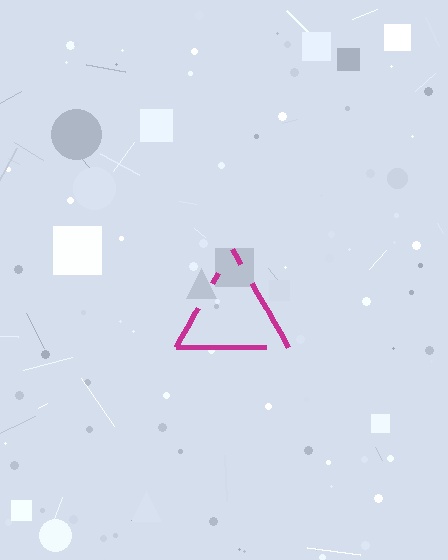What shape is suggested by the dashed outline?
The dashed outline suggests a triangle.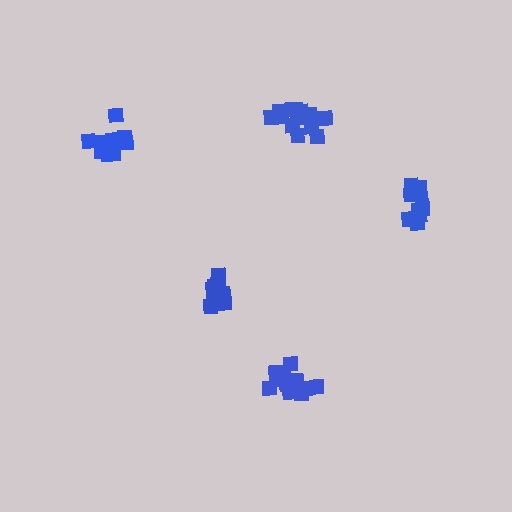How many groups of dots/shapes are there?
There are 5 groups.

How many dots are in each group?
Group 1: 14 dots, Group 2: 14 dots, Group 3: 16 dots, Group 4: 13 dots, Group 5: 13 dots (70 total).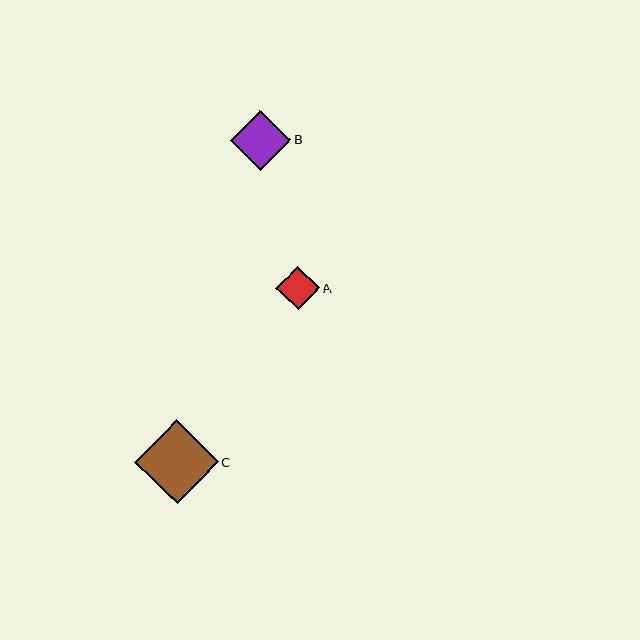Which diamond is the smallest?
Diamond A is the smallest with a size of approximately 43 pixels.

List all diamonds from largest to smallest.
From largest to smallest: C, B, A.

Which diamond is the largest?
Diamond C is the largest with a size of approximately 84 pixels.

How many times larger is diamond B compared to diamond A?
Diamond B is approximately 1.4 times the size of diamond A.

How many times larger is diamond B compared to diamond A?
Diamond B is approximately 1.4 times the size of diamond A.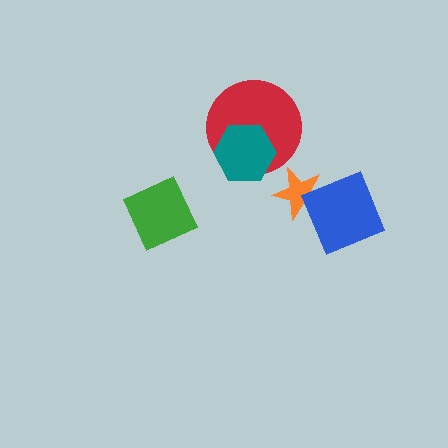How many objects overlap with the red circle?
1 object overlaps with the red circle.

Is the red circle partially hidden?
Yes, it is partially covered by another shape.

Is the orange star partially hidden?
Yes, it is partially covered by another shape.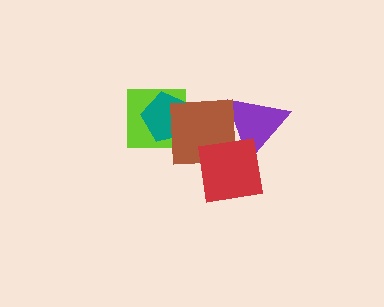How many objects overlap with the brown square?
4 objects overlap with the brown square.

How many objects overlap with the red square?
2 objects overlap with the red square.